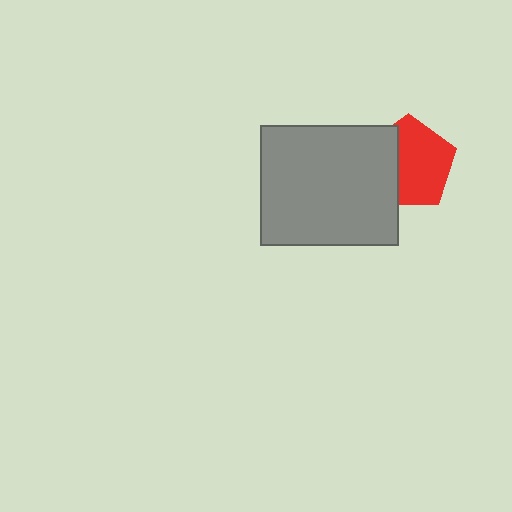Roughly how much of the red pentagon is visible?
About half of it is visible (roughly 64%).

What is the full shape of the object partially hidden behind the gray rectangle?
The partially hidden object is a red pentagon.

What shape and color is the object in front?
The object in front is a gray rectangle.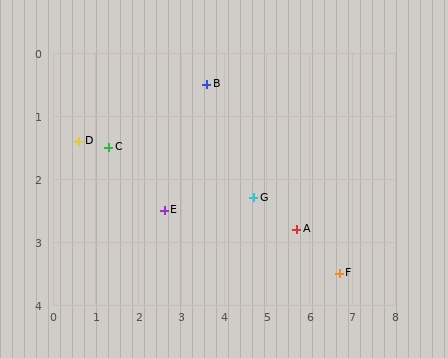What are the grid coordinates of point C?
Point C is at approximately (1.3, 1.5).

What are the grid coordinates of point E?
Point E is at approximately (2.6, 2.5).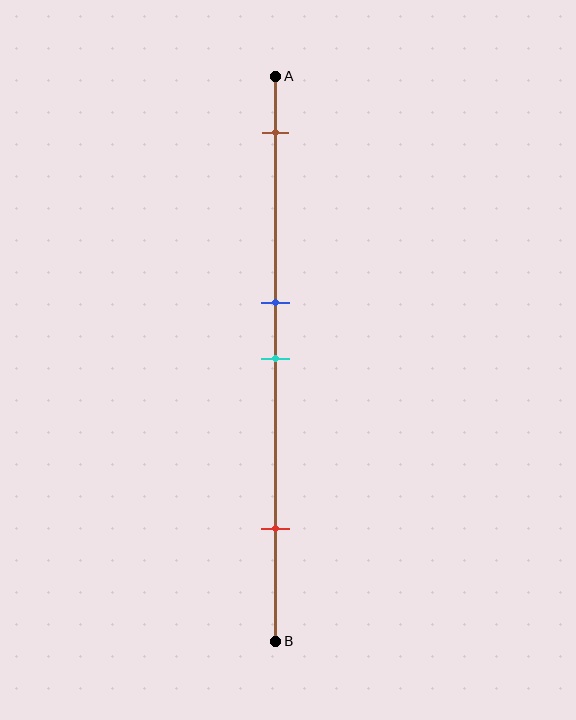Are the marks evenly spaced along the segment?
No, the marks are not evenly spaced.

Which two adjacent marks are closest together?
The blue and cyan marks are the closest adjacent pair.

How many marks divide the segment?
There are 4 marks dividing the segment.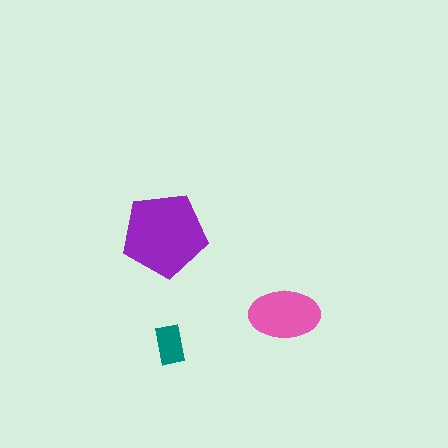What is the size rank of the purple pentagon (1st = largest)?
1st.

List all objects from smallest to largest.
The teal rectangle, the pink ellipse, the purple pentagon.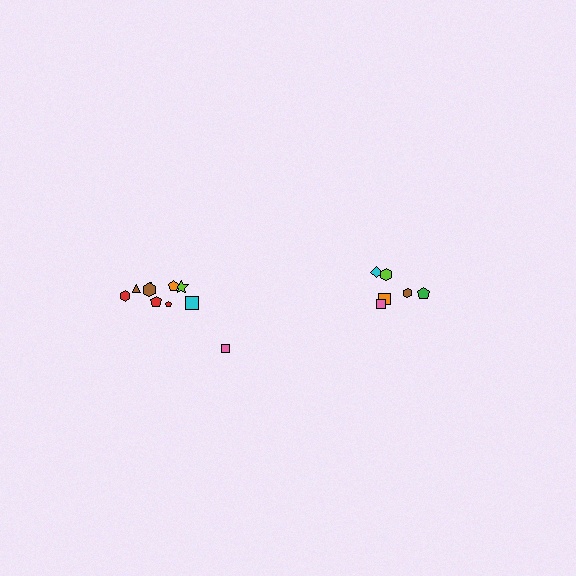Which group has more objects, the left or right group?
The left group.